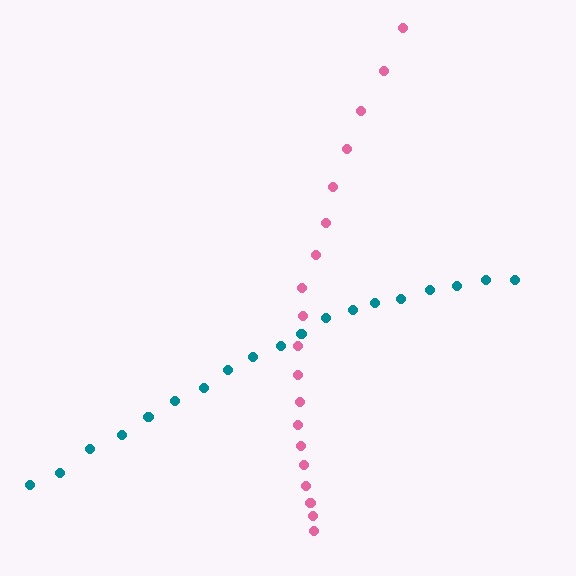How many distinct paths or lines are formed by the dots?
There are 2 distinct paths.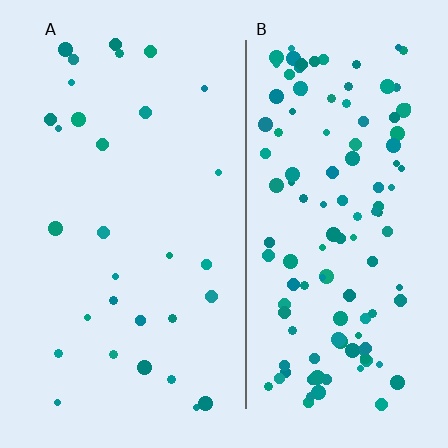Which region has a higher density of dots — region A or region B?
B (the right).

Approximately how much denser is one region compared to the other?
Approximately 4.0× — region B over region A.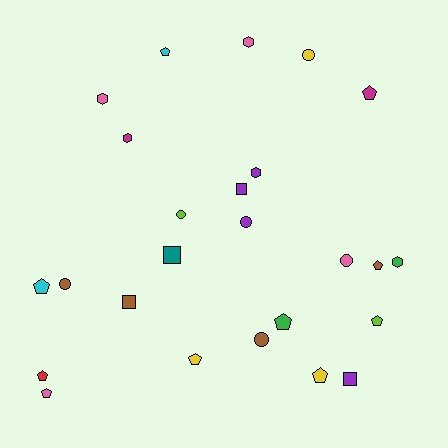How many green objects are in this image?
There are 2 green objects.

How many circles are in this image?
There are 6 circles.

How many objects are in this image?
There are 25 objects.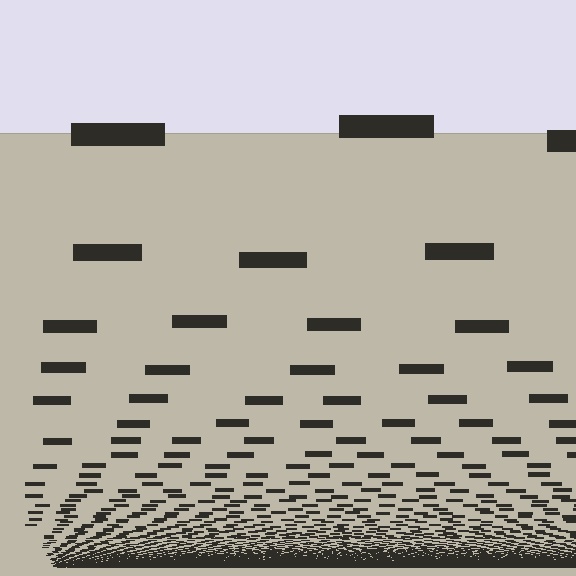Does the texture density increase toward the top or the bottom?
Density increases toward the bottom.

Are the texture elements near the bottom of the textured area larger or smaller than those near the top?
Smaller. The gradient is inverted — elements near the bottom are smaller and denser.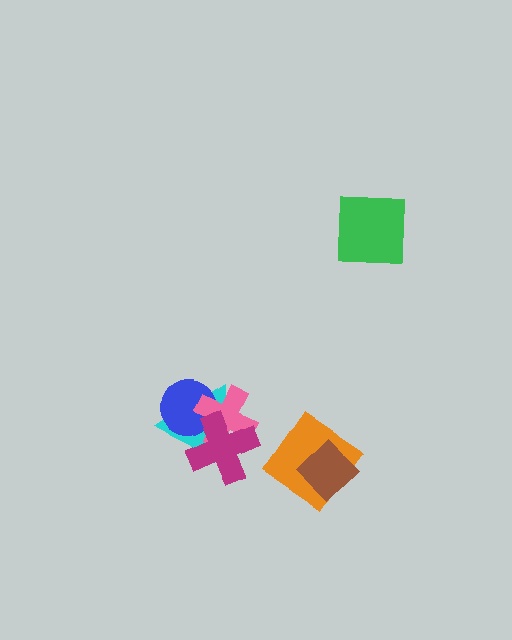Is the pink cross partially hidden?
Yes, it is partially covered by another shape.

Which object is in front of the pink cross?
The magenta cross is in front of the pink cross.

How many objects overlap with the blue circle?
3 objects overlap with the blue circle.